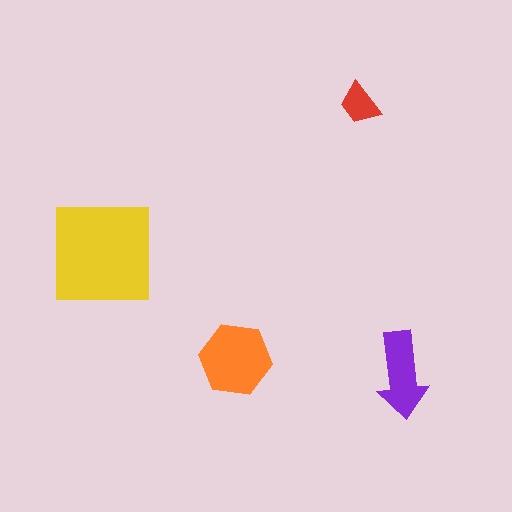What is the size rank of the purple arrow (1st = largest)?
3rd.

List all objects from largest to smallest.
The yellow square, the orange hexagon, the purple arrow, the red trapezoid.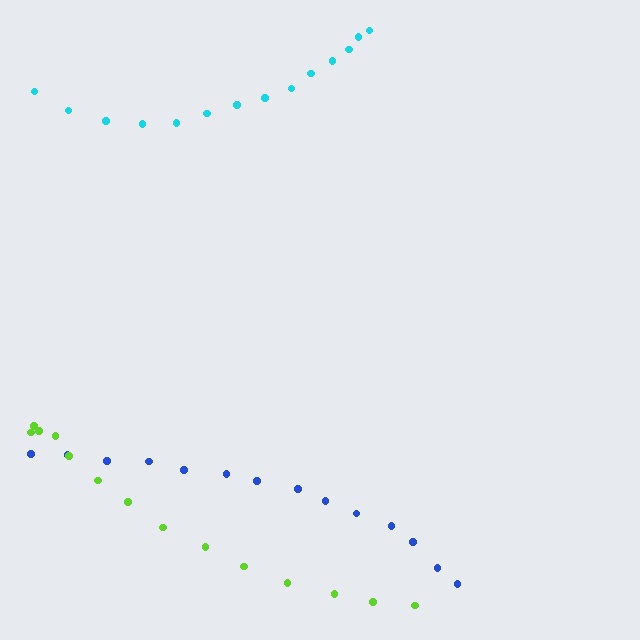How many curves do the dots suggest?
There are 3 distinct paths.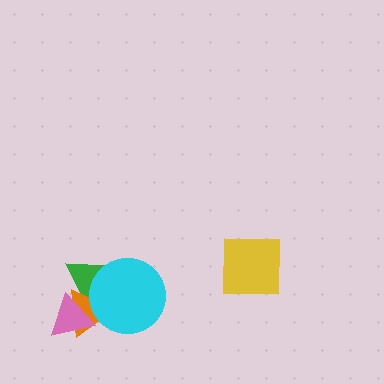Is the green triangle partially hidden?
Yes, it is partially covered by another shape.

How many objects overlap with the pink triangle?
2 objects overlap with the pink triangle.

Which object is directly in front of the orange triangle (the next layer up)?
The cyan circle is directly in front of the orange triangle.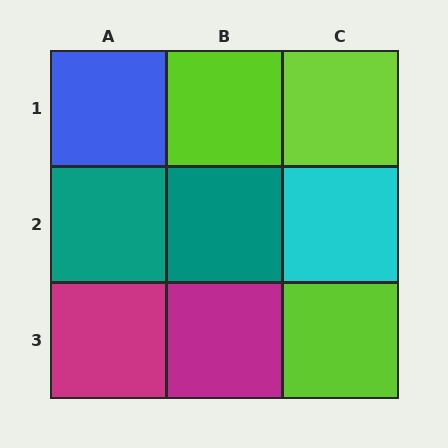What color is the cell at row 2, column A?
Teal.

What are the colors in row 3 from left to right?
Magenta, magenta, lime.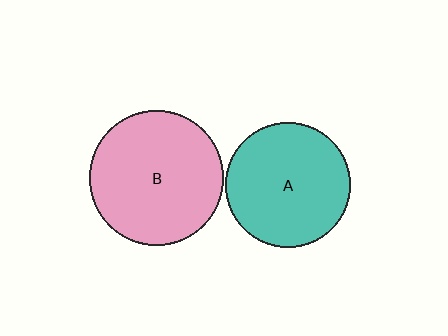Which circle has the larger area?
Circle B (pink).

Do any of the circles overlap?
No, none of the circles overlap.